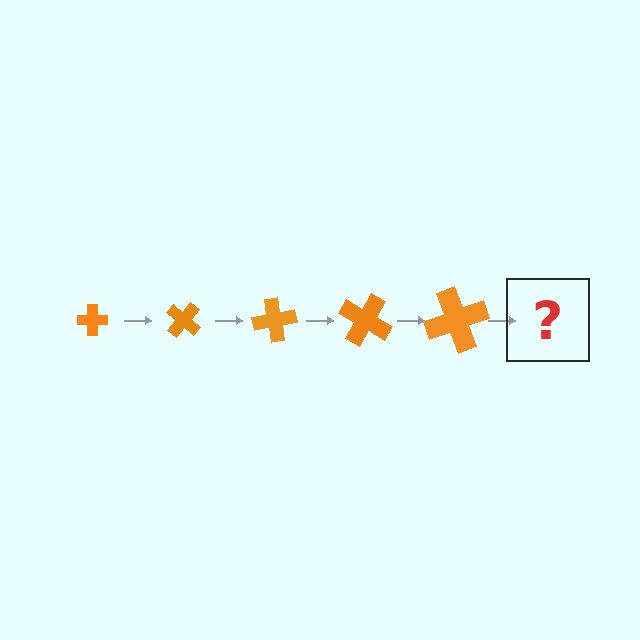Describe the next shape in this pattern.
It should be a cross, larger than the previous one and rotated 200 degrees from the start.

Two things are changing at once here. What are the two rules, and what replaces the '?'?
The two rules are that the cross grows larger each step and it rotates 40 degrees each step. The '?' should be a cross, larger than the previous one and rotated 200 degrees from the start.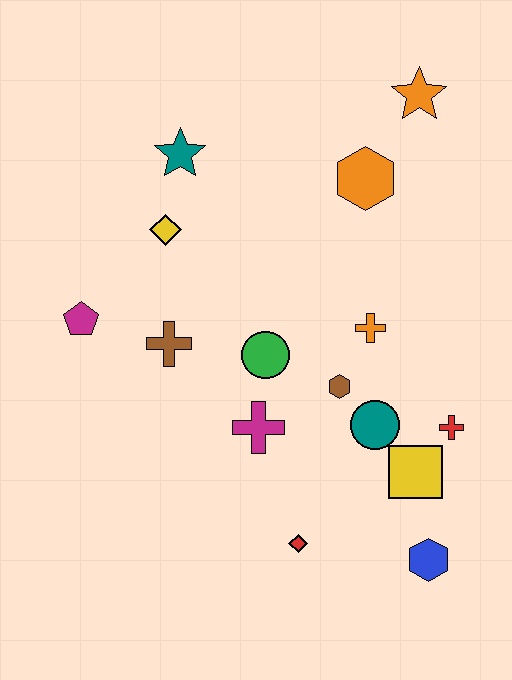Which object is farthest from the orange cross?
The magenta pentagon is farthest from the orange cross.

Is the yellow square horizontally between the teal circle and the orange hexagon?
No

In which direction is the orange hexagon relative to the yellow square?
The orange hexagon is above the yellow square.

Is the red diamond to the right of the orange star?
No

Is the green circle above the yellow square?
Yes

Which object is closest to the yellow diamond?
The teal star is closest to the yellow diamond.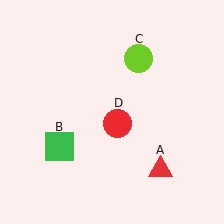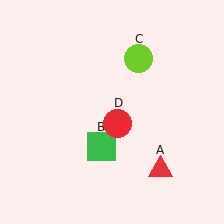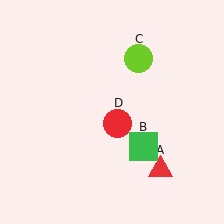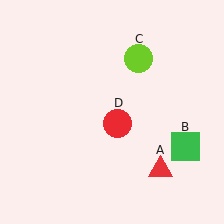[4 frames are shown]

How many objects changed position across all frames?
1 object changed position: green square (object B).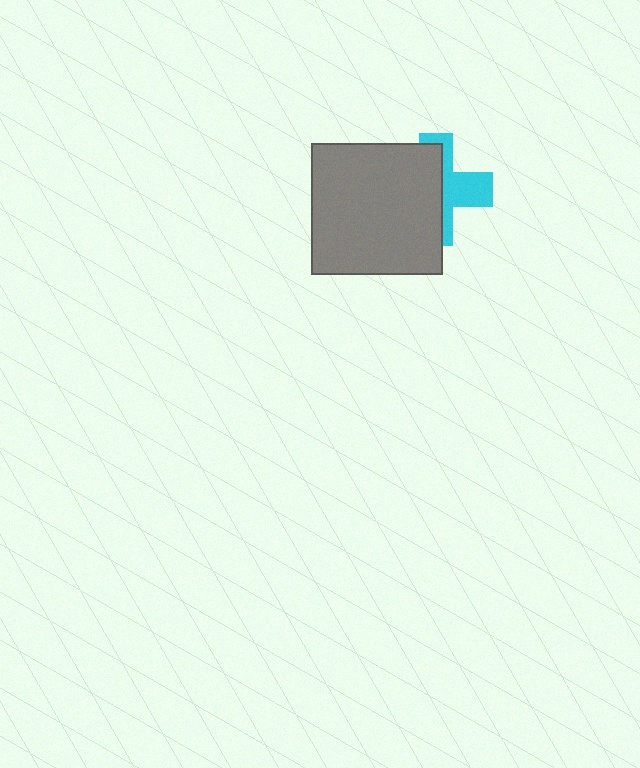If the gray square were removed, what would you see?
You would see the complete cyan cross.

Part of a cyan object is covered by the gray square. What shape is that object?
It is a cross.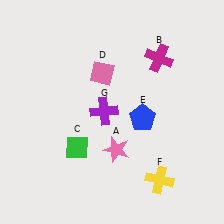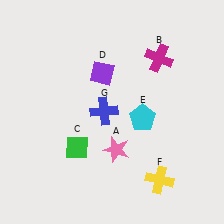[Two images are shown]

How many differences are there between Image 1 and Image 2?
There are 3 differences between the two images.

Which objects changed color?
D changed from pink to purple. E changed from blue to cyan. G changed from purple to blue.